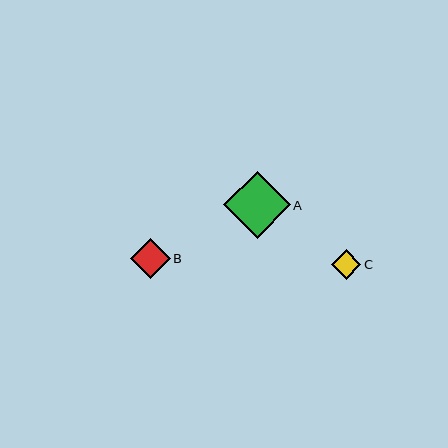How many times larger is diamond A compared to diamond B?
Diamond A is approximately 1.7 times the size of diamond B.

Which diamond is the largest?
Diamond A is the largest with a size of approximately 66 pixels.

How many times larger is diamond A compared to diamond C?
Diamond A is approximately 2.2 times the size of diamond C.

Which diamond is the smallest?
Diamond C is the smallest with a size of approximately 30 pixels.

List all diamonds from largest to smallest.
From largest to smallest: A, B, C.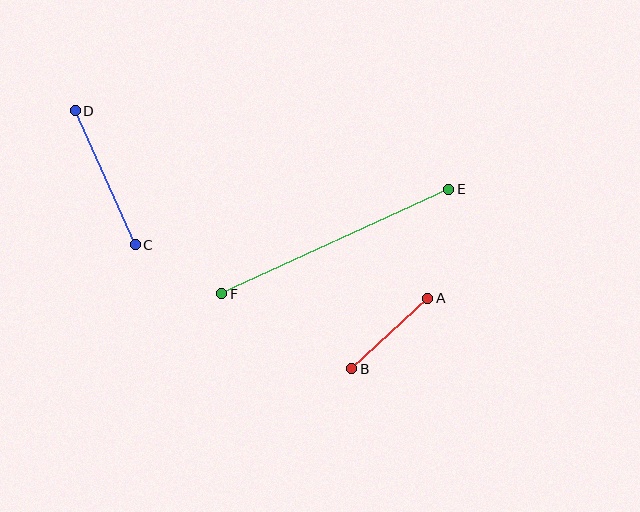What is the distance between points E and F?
The distance is approximately 250 pixels.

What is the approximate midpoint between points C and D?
The midpoint is at approximately (105, 178) pixels.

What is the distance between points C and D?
The distance is approximately 146 pixels.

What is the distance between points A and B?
The distance is approximately 104 pixels.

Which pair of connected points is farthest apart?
Points E and F are farthest apart.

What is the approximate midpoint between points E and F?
The midpoint is at approximately (335, 241) pixels.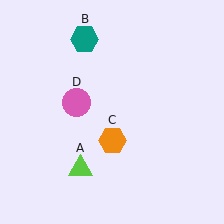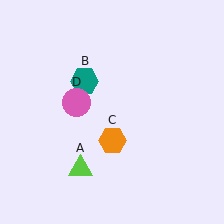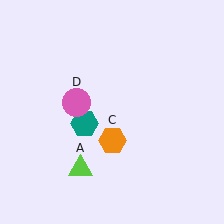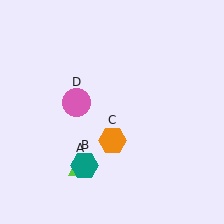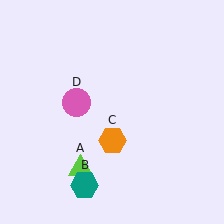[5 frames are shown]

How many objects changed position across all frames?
1 object changed position: teal hexagon (object B).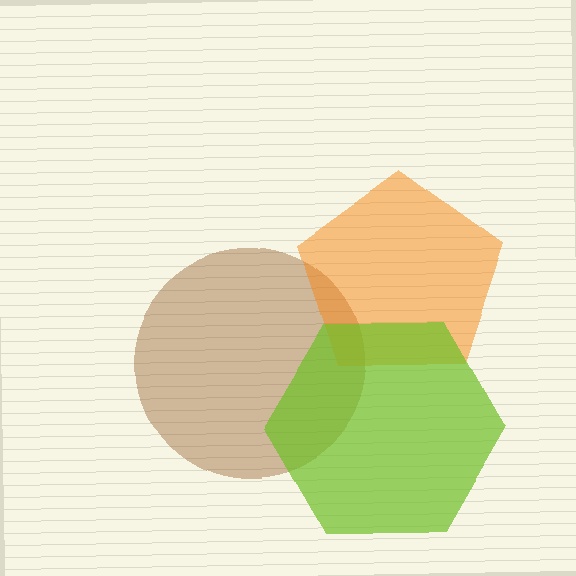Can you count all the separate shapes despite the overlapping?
Yes, there are 3 separate shapes.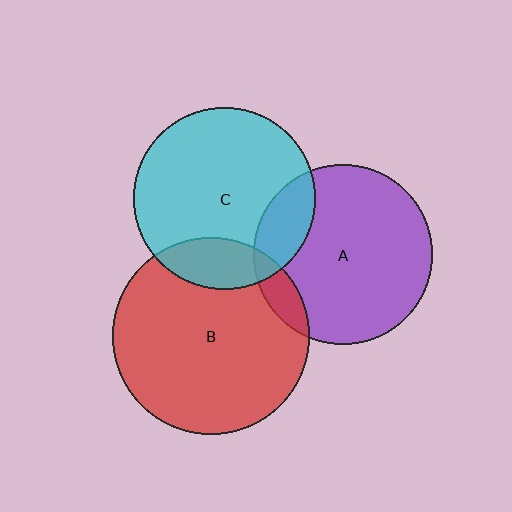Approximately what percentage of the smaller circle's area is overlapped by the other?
Approximately 20%.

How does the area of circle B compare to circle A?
Approximately 1.2 times.